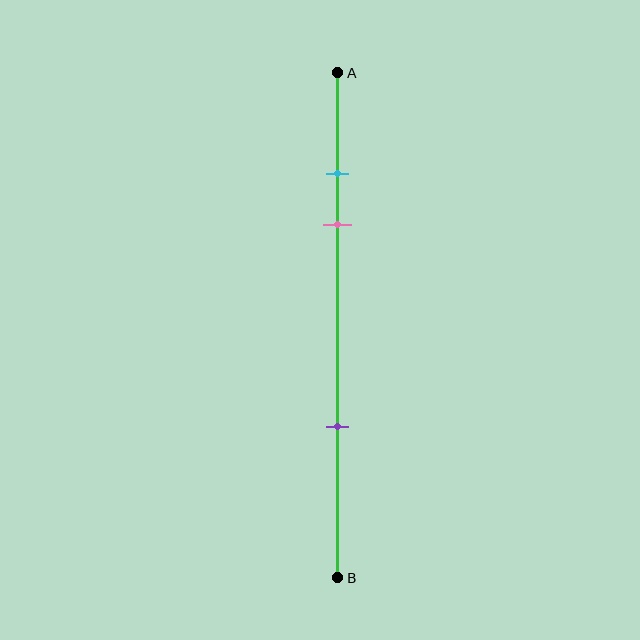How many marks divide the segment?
There are 3 marks dividing the segment.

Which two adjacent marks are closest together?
The cyan and pink marks are the closest adjacent pair.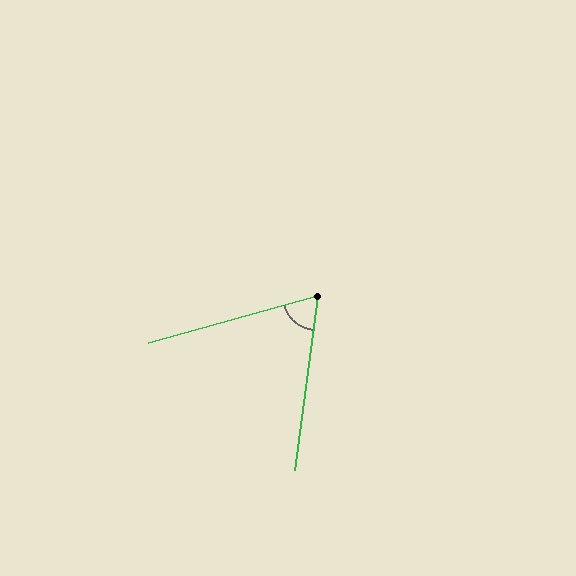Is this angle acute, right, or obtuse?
It is acute.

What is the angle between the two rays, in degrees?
Approximately 67 degrees.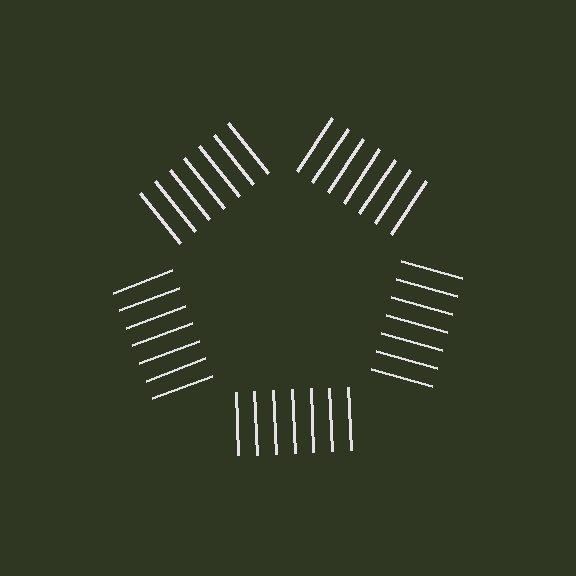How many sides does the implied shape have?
5 sides — the line-ends trace a pentagon.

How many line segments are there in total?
35 — 7 along each of the 5 edges.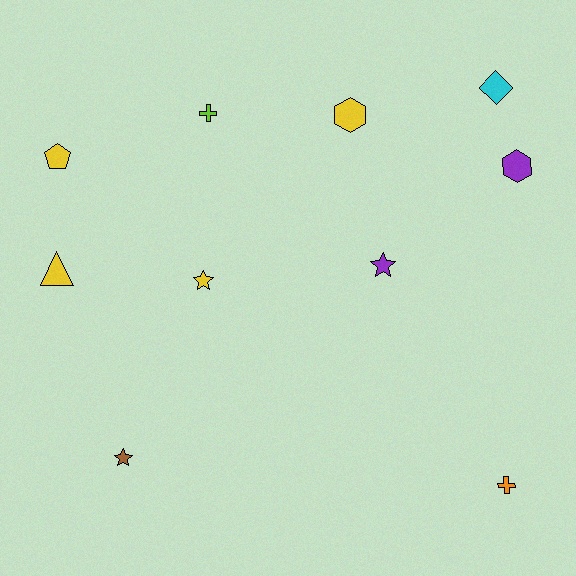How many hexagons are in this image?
There are 2 hexagons.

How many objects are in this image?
There are 10 objects.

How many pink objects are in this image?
There are no pink objects.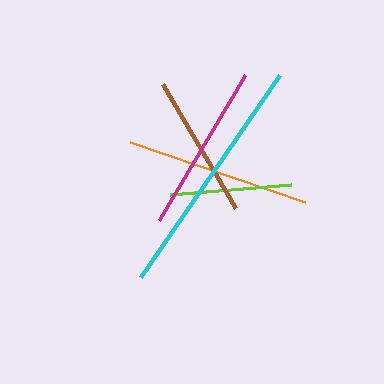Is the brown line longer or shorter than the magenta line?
The magenta line is longer than the brown line.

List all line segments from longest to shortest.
From longest to shortest: cyan, orange, magenta, brown, lime.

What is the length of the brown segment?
The brown segment is approximately 144 pixels long.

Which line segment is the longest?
The cyan line is the longest at approximately 245 pixels.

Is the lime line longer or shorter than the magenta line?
The magenta line is longer than the lime line.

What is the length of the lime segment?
The lime segment is approximately 121 pixels long.